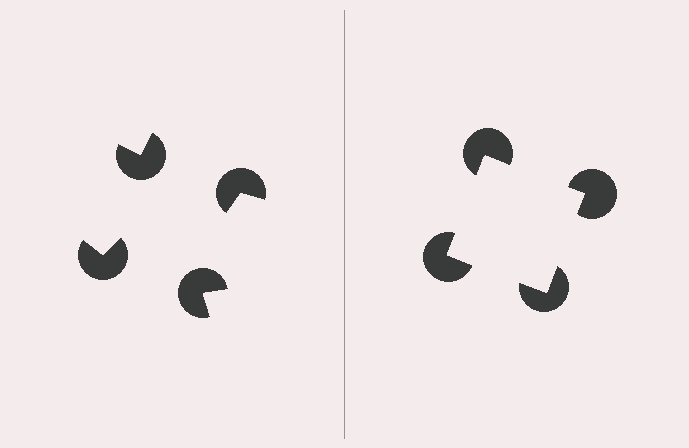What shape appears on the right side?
An illusory square.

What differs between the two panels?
The pac-man discs are positioned identically on both sides; only the wedge orientations differ. On the right they align to a square; on the left they are misaligned.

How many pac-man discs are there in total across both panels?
8 — 4 on each side.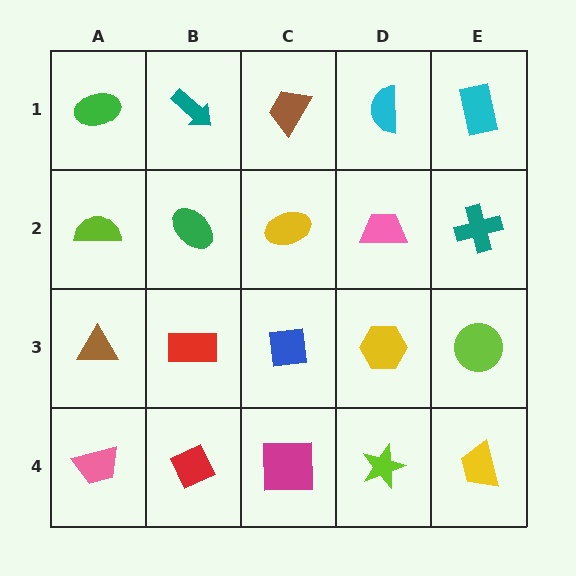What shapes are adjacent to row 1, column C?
A yellow ellipse (row 2, column C), a teal arrow (row 1, column B), a cyan semicircle (row 1, column D).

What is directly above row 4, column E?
A lime circle.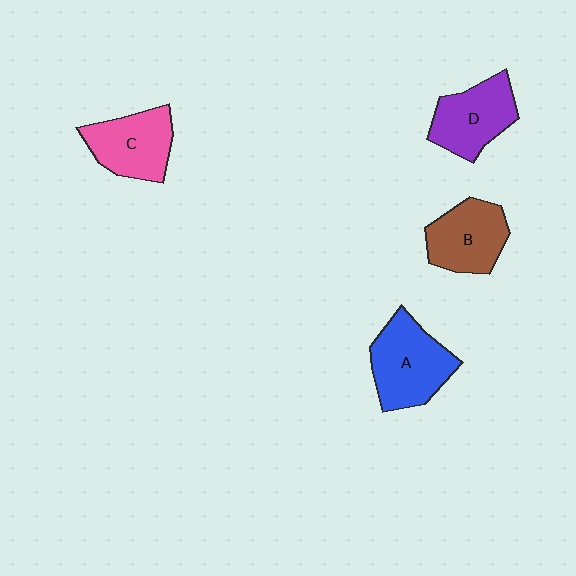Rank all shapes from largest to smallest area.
From largest to smallest: A (blue), C (pink), D (purple), B (brown).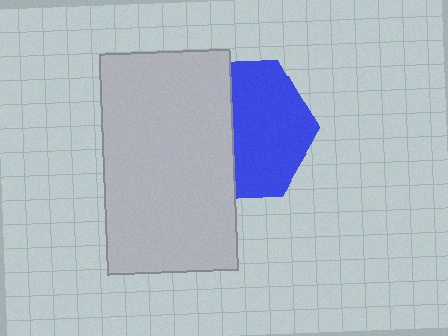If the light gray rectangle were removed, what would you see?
You would see the complete blue hexagon.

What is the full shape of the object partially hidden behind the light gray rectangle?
The partially hidden object is a blue hexagon.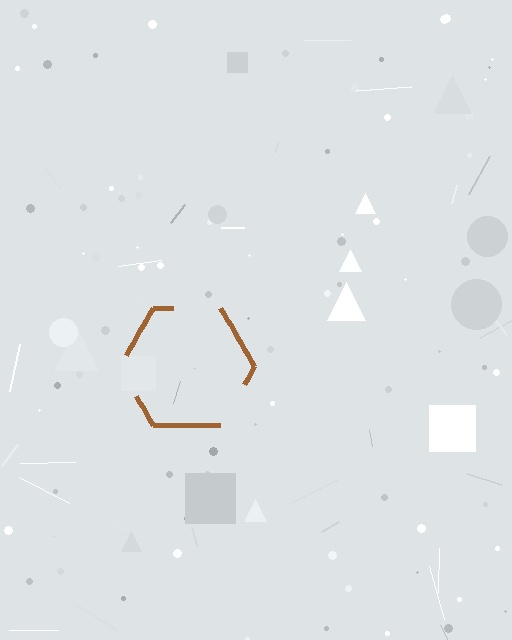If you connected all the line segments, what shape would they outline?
They would outline a hexagon.